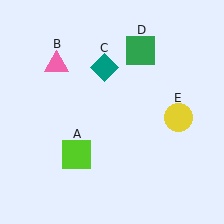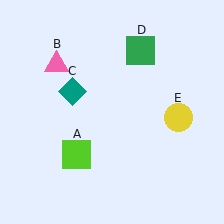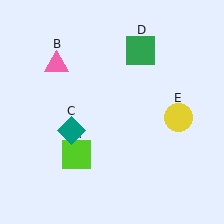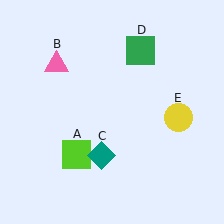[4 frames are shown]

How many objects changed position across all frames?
1 object changed position: teal diamond (object C).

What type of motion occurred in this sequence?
The teal diamond (object C) rotated counterclockwise around the center of the scene.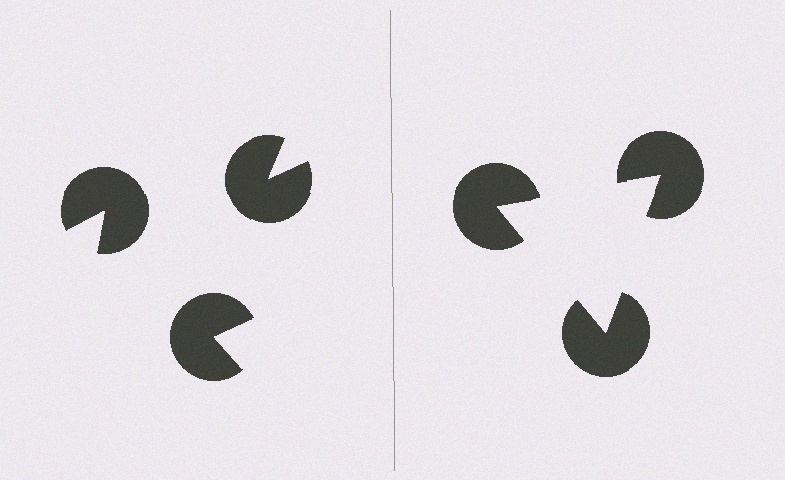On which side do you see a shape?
An illusory triangle appears on the right side. On the left side the wedge cuts are rotated, so no coherent shape forms.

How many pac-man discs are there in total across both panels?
6 — 3 on each side.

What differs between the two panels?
The pac-man discs are positioned identically on both sides; only the wedge orientations differ. On the right they align to a triangle; on the left they are misaligned.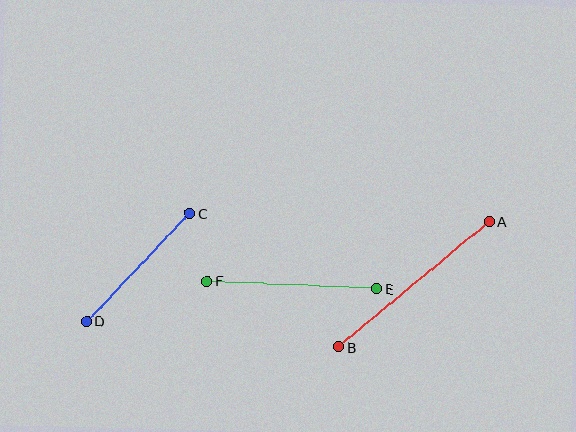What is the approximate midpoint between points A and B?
The midpoint is at approximately (414, 284) pixels.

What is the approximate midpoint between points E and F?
The midpoint is at approximately (292, 285) pixels.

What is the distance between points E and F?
The distance is approximately 170 pixels.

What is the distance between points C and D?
The distance is approximately 149 pixels.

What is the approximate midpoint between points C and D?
The midpoint is at approximately (138, 267) pixels.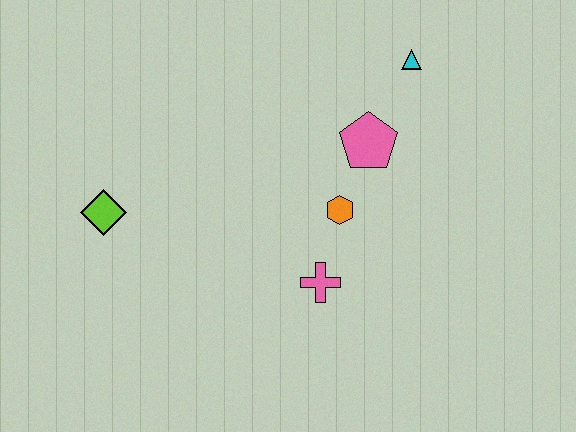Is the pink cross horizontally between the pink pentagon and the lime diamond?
Yes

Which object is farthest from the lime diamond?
The cyan triangle is farthest from the lime diamond.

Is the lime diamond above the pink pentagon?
No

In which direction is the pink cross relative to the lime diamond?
The pink cross is to the right of the lime diamond.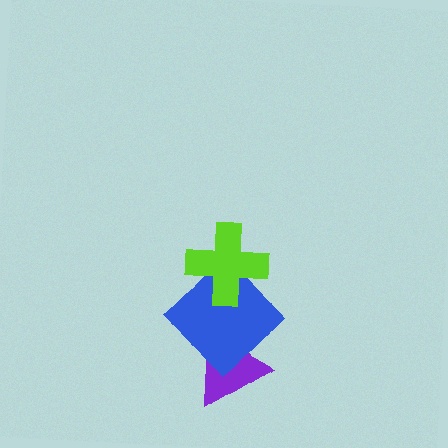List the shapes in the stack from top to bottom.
From top to bottom: the lime cross, the blue diamond, the purple triangle.